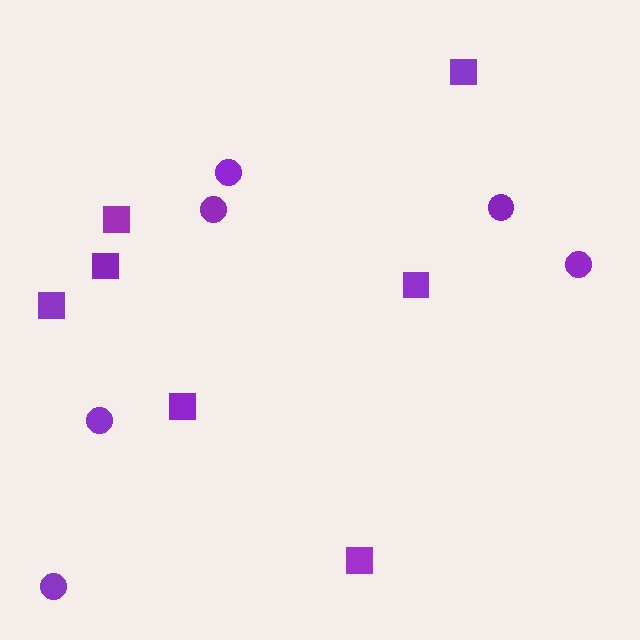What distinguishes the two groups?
There are 2 groups: one group of squares (7) and one group of circles (6).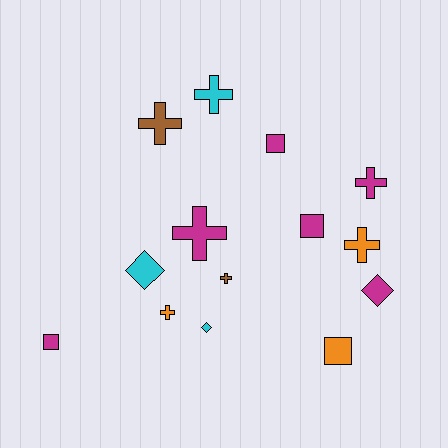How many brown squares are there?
There are no brown squares.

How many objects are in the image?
There are 14 objects.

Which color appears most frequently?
Magenta, with 6 objects.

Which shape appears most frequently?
Cross, with 7 objects.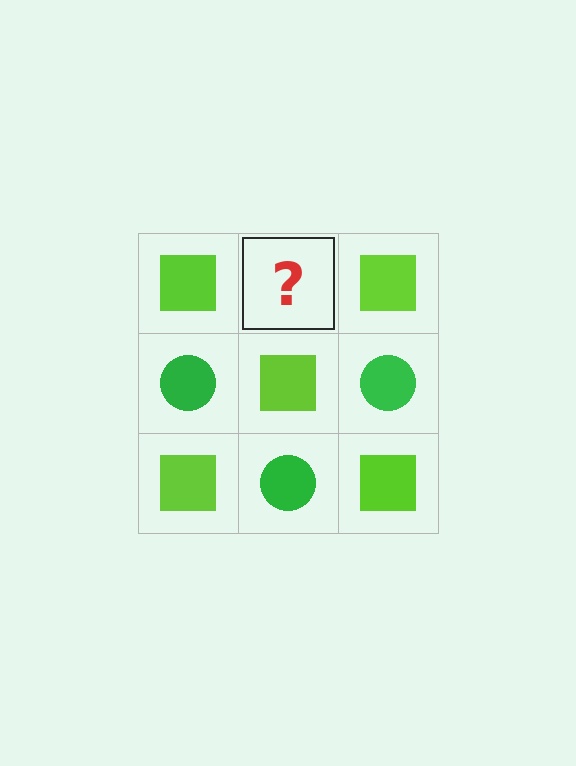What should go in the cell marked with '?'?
The missing cell should contain a green circle.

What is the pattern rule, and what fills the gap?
The rule is that it alternates lime square and green circle in a checkerboard pattern. The gap should be filled with a green circle.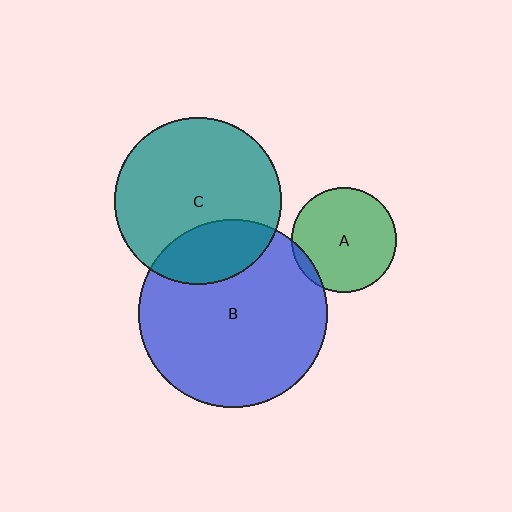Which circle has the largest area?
Circle B (blue).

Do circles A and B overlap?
Yes.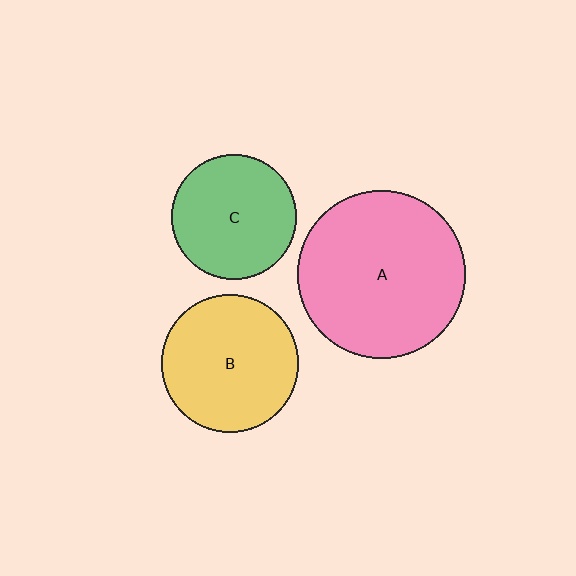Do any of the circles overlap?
No, none of the circles overlap.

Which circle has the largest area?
Circle A (pink).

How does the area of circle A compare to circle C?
Approximately 1.8 times.